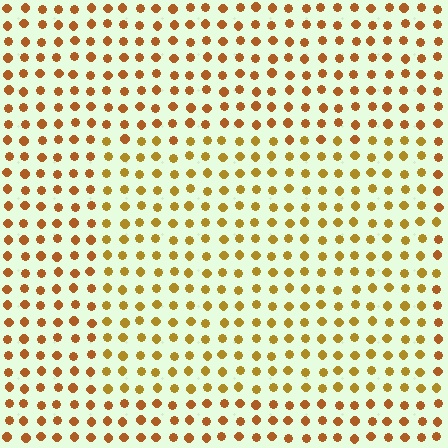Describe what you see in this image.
The image is filled with small brown elements in a uniform arrangement. A rectangle-shaped region is visible where the elements are tinted to a slightly different hue, forming a subtle color boundary.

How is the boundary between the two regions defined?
The boundary is defined purely by a slight shift in hue (about 20 degrees). Spacing, size, and orientation are identical on both sides.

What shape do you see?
I see a rectangle.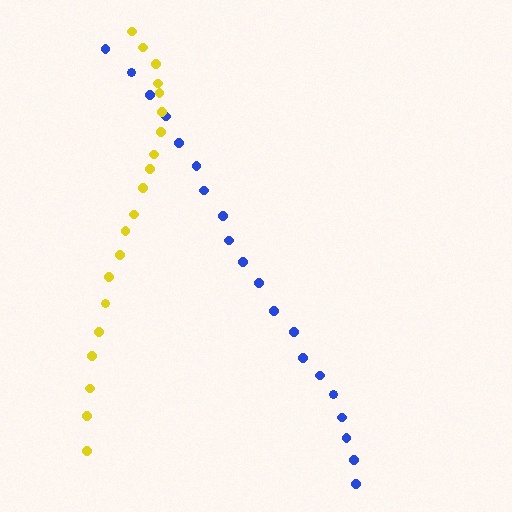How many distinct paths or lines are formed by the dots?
There are 2 distinct paths.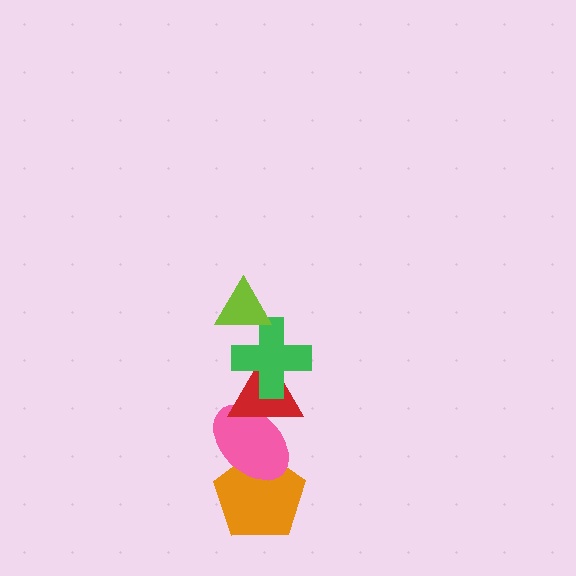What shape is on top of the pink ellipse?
The red triangle is on top of the pink ellipse.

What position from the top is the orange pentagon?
The orange pentagon is 5th from the top.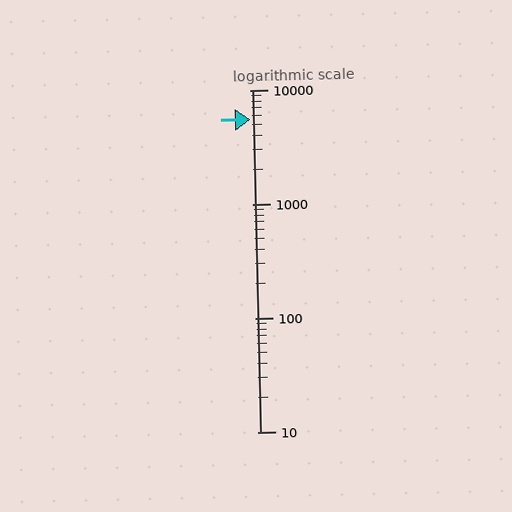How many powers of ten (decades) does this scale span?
The scale spans 3 decades, from 10 to 10000.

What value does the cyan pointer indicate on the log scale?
The pointer indicates approximately 5500.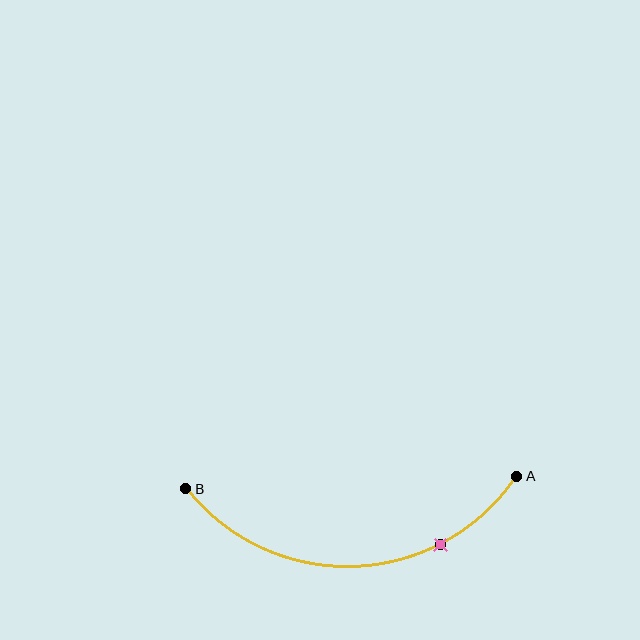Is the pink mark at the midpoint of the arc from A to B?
No. The pink mark lies on the arc but is closer to endpoint A. The arc midpoint would be at the point on the curve equidistant along the arc from both A and B.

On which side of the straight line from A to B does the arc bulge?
The arc bulges below the straight line connecting A and B.